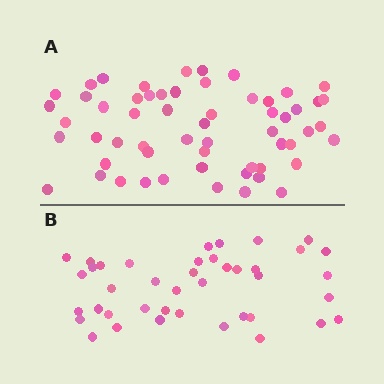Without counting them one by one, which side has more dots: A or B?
Region A (the top region) has more dots.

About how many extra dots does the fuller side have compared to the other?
Region A has approximately 15 more dots than region B.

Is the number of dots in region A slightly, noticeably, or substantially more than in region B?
Region A has noticeably more, but not dramatically so. The ratio is roughly 1.4 to 1.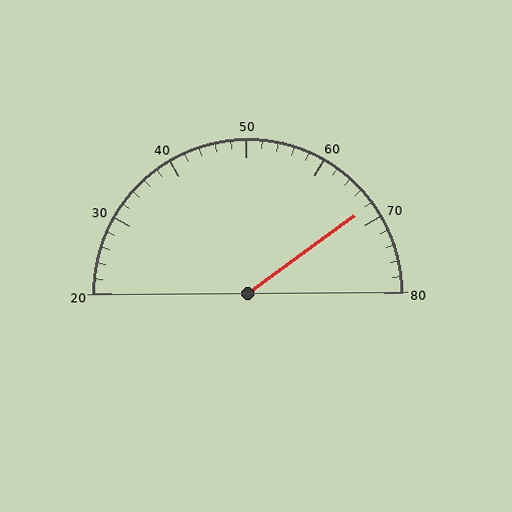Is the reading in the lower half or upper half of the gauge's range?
The reading is in the upper half of the range (20 to 80).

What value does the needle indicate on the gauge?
The needle indicates approximately 68.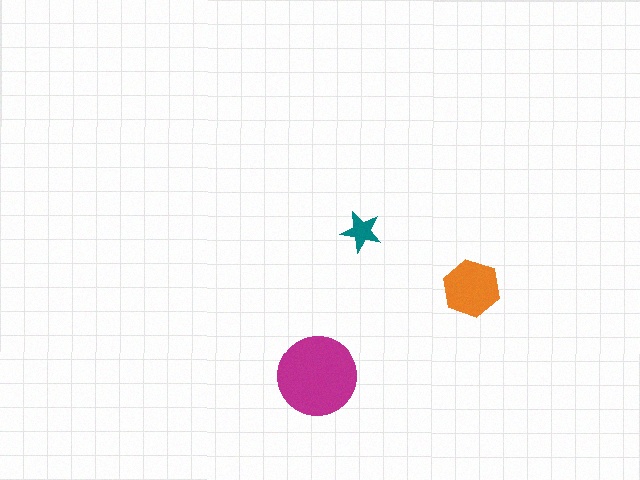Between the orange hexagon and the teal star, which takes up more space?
The orange hexagon.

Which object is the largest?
The magenta circle.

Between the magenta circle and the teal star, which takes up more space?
The magenta circle.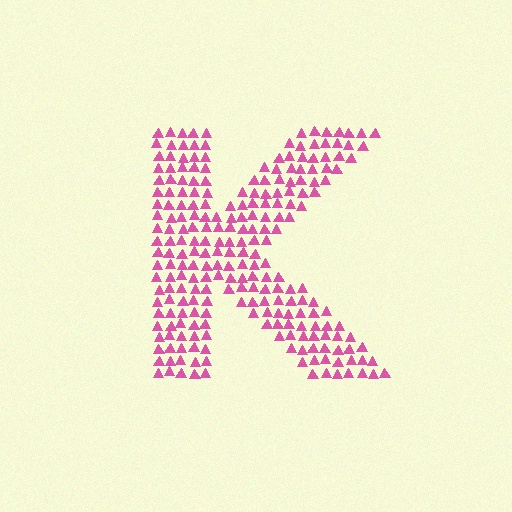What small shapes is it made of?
It is made of small triangles.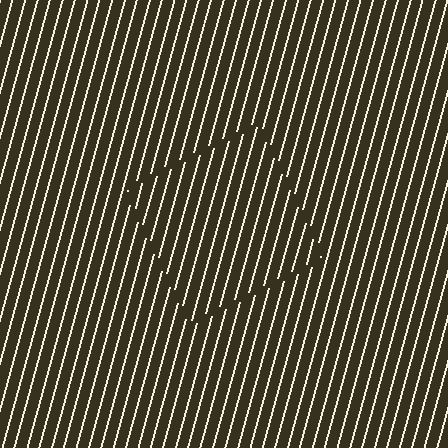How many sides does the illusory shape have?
4 sides — the line-ends trace a square.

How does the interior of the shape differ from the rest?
The interior of the shape contains the same grating, shifted by half a period — the contour is defined by the phase discontinuity where line-ends from the inner and outer gratings abut.